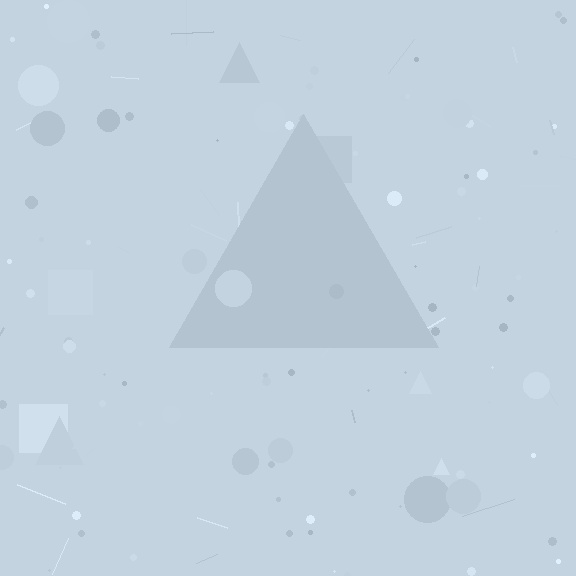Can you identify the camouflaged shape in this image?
The camouflaged shape is a triangle.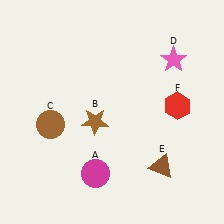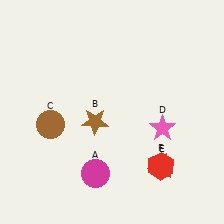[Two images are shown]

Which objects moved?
The objects that moved are: the pink star (D), the red hexagon (F).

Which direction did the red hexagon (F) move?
The red hexagon (F) moved down.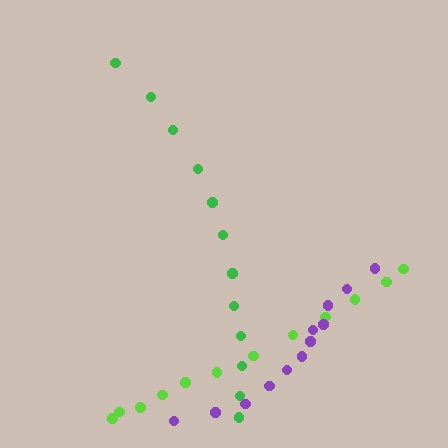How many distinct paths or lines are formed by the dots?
There are 3 distinct paths.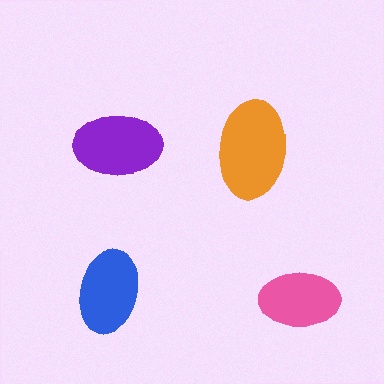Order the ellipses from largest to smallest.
the orange one, the purple one, the blue one, the pink one.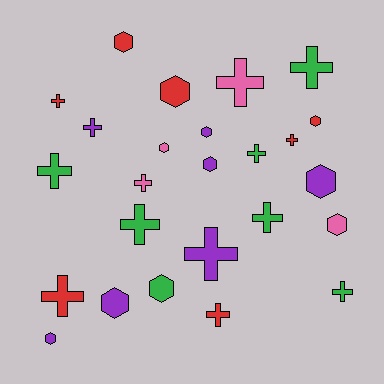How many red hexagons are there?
There are 3 red hexagons.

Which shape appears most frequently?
Cross, with 14 objects.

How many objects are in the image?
There are 25 objects.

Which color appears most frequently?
Green, with 7 objects.